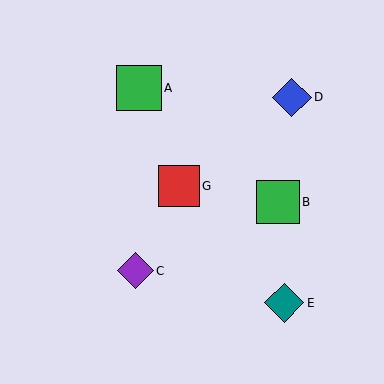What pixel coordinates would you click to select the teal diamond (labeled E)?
Click at (284, 303) to select the teal diamond E.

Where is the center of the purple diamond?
The center of the purple diamond is at (135, 271).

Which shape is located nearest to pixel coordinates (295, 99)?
The blue diamond (labeled D) at (292, 97) is nearest to that location.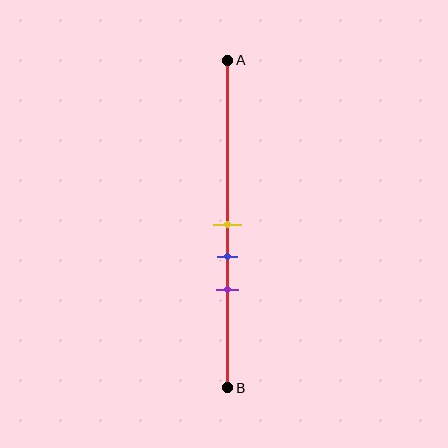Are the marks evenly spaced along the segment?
Yes, the marks are approximately evenly spaced.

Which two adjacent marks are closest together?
The yellow and blue marks are the closest adjacent pair.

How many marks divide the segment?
There are 3 marks dividing the segment.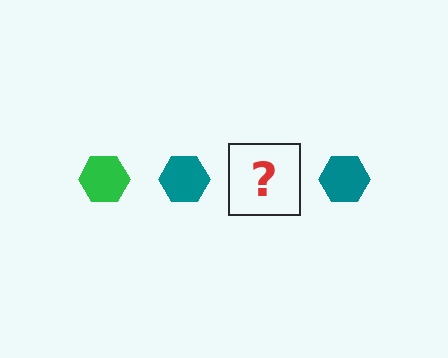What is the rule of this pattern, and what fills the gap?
The rule is that the pattern cycles through green, teal hexagons. The gap should be filled with a green hexagon.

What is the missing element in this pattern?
The missing element is a green hexagon.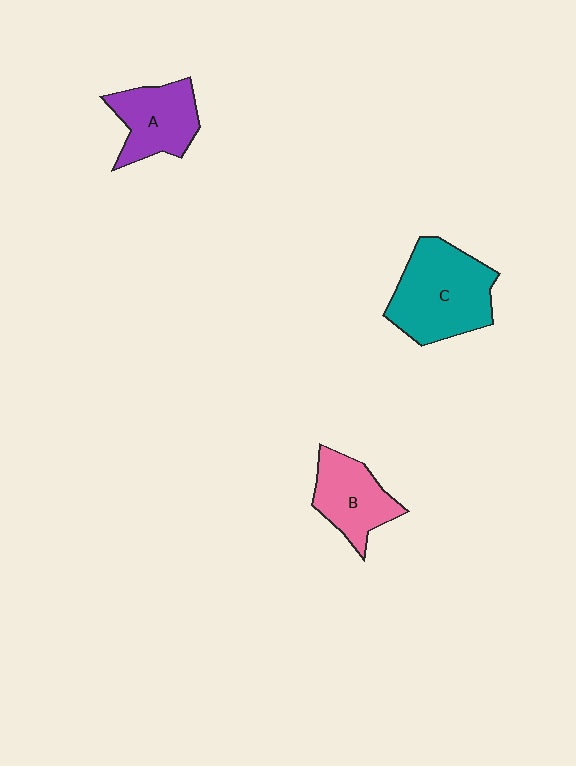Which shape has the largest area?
Shape C (teal).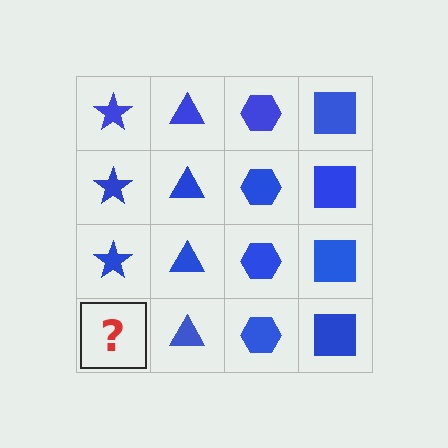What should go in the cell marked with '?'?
The missing cell should contain a blue star.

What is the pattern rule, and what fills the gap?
The rule is that each column has a consistent shape. The gap should be filled with a blue star.